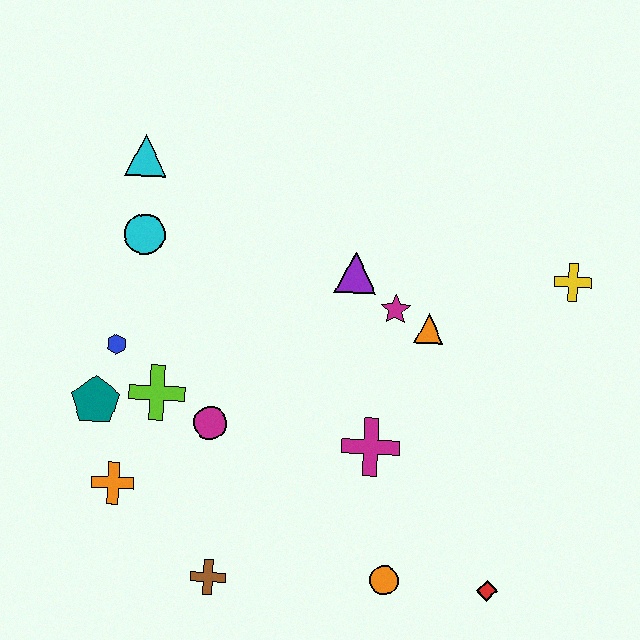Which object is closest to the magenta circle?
The lime cross is closest to the magenta circle.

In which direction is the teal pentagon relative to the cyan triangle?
The teal pentagon is below the cyan triangle.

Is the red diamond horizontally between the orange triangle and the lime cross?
No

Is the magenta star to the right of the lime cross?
Yes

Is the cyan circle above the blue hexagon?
Yes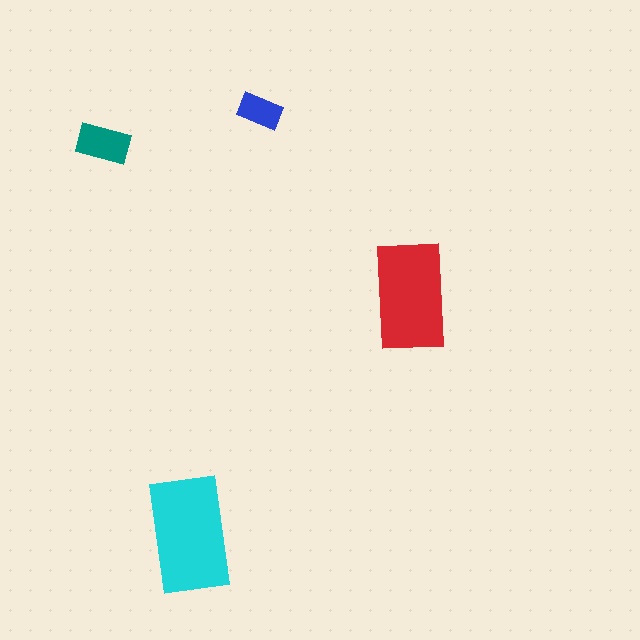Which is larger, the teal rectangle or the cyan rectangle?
The cyan one.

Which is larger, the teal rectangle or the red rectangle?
The red one.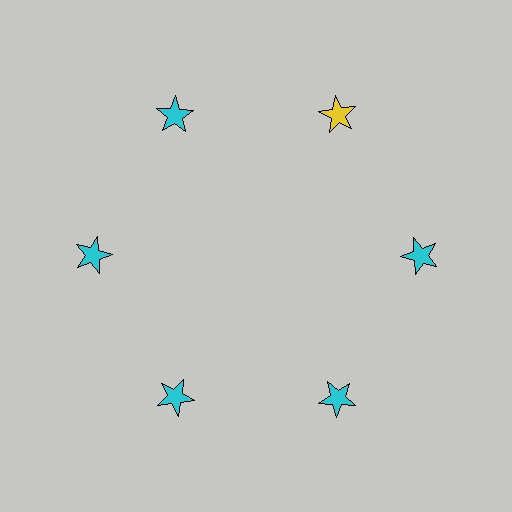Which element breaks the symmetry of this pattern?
The yellow star at roughly the 1 o'clock position breaks the symmetry. All other shapes are cyan stars.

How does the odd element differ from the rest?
It has a different color: yellow instead of cyan.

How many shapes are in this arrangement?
There are 6 shapes arranged in a ring pattern.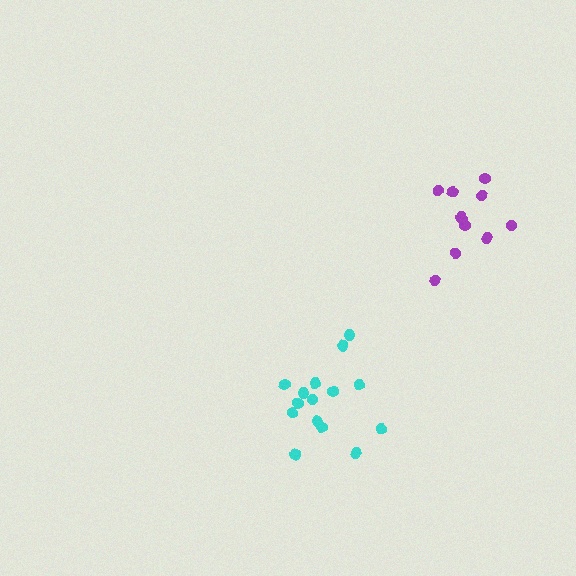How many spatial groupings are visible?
There are 2 spatial groupings.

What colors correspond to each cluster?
The clusters are colored: purple, cyan.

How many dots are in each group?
Group 1: 11 dots, Group 2: 15 dots (26 total).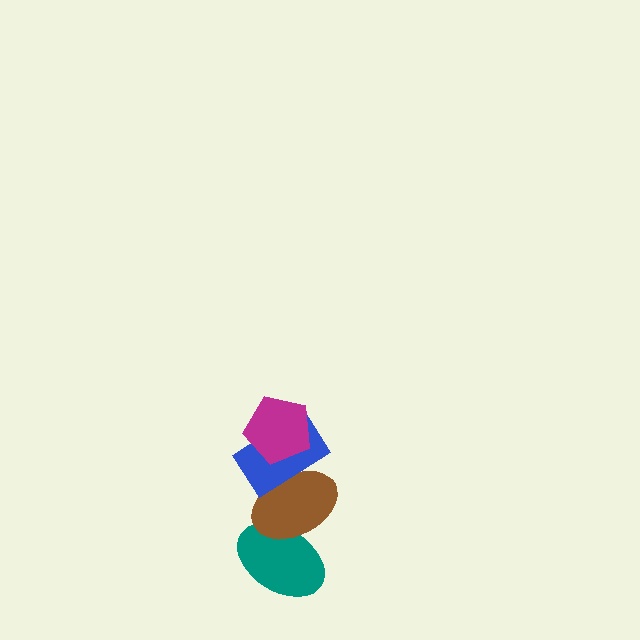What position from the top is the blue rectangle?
The blue rectangle is 2nd from the top.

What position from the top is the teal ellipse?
The teal ellipse is 4th from the top.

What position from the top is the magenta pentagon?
The magenta pentagon is 1st from the top.